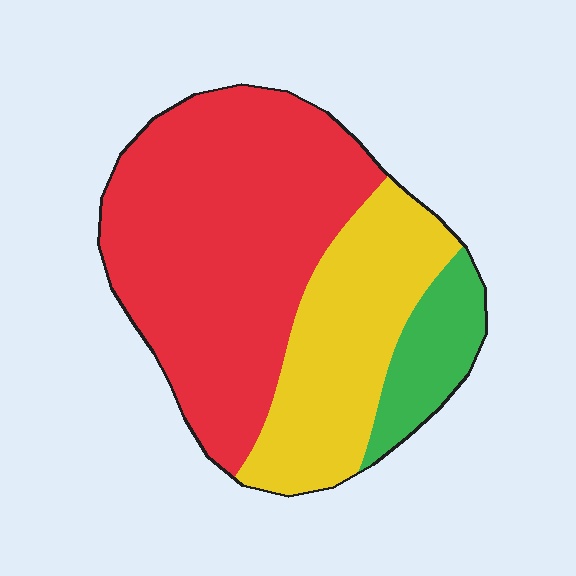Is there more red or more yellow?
Red.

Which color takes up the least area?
Green, at roughly 10%.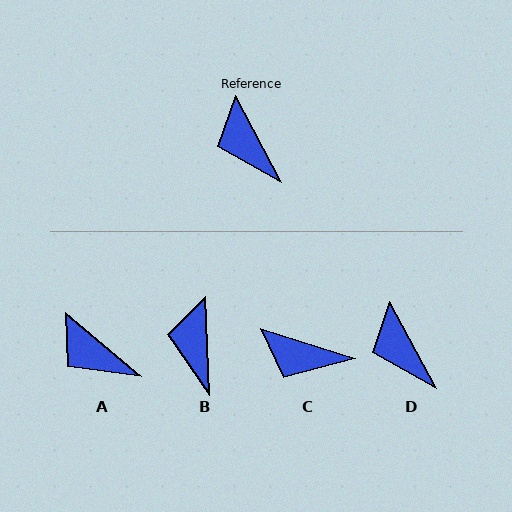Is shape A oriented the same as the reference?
No, it is off by about 22 degrees.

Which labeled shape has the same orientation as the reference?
D.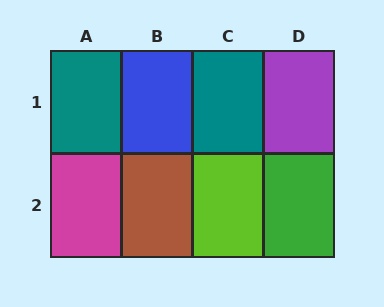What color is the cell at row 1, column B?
Blue.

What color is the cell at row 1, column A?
Teal.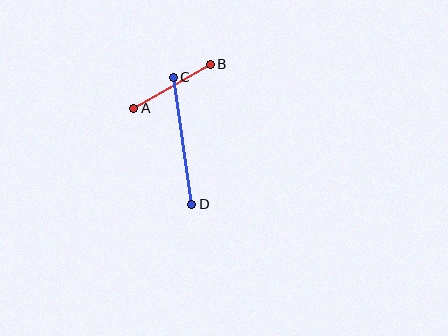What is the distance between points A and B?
The distance is approximately 88 pixels.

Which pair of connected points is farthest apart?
Points C and D are farthest apart.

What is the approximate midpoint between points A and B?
The midpoint is at approximately (172, 86) pixels.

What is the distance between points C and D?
The distance is approximately 128 pixels.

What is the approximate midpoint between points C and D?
The midpoint is at approximately (183, 141) pixels.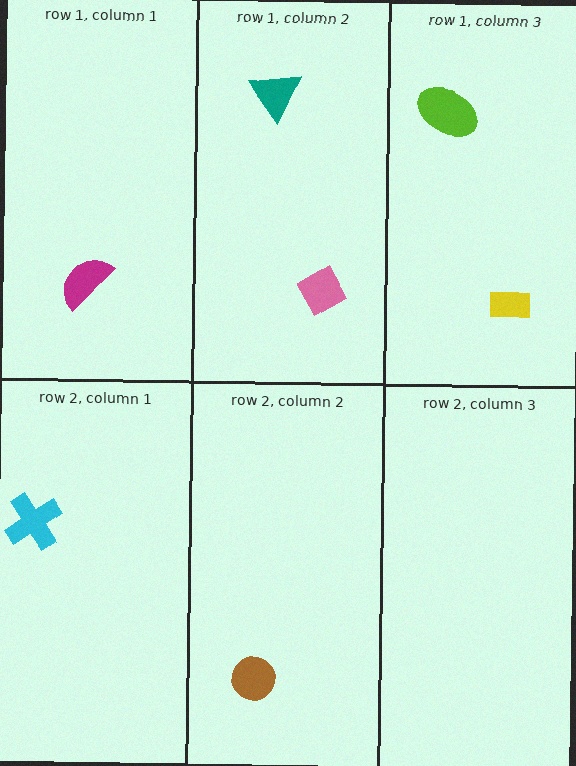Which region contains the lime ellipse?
The row 1, column 3 region.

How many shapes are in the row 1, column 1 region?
1.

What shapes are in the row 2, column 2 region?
The brown circle.